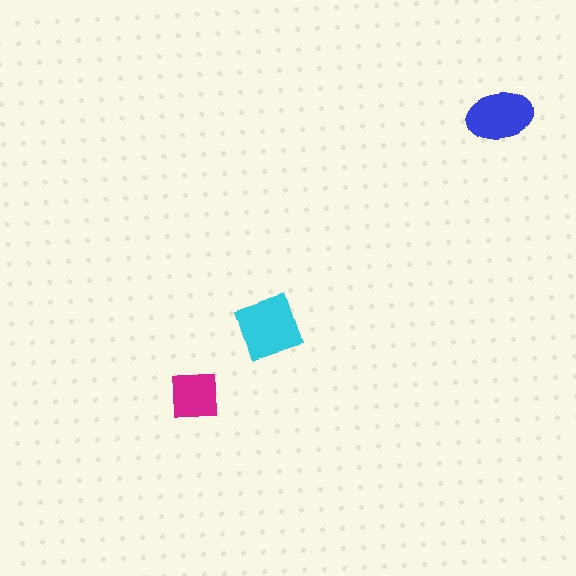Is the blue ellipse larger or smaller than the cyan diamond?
Smaller.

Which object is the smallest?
The magenta square.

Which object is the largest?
The cyan diamond.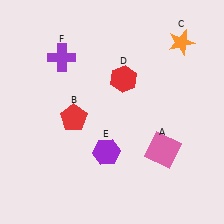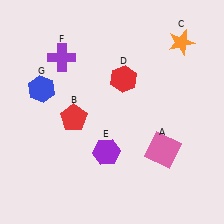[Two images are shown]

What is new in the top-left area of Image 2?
A blue hexagon (G) was added in the top-left area of Image 2.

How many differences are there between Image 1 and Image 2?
There is 1 difference between the two images.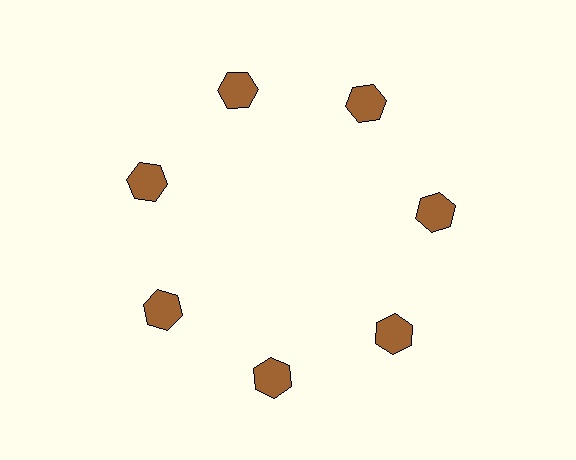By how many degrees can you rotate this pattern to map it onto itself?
The pattern maps onto itself every 51 degrees of rotation.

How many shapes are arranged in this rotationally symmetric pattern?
There are 7 shapes, arranged in 7 groups of 1.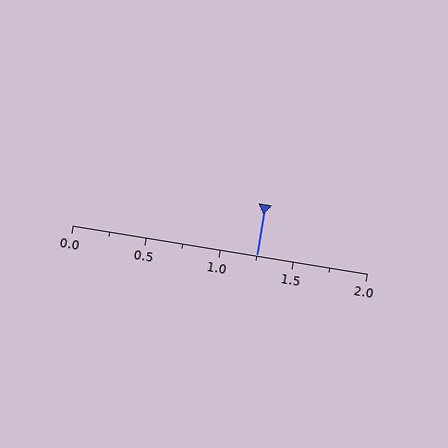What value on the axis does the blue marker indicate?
The marker indicates approximately 1.25.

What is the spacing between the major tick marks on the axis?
The major ticks are spaced 0.5 apart.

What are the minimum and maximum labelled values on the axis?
The axis runs from 0.0 to 2.0.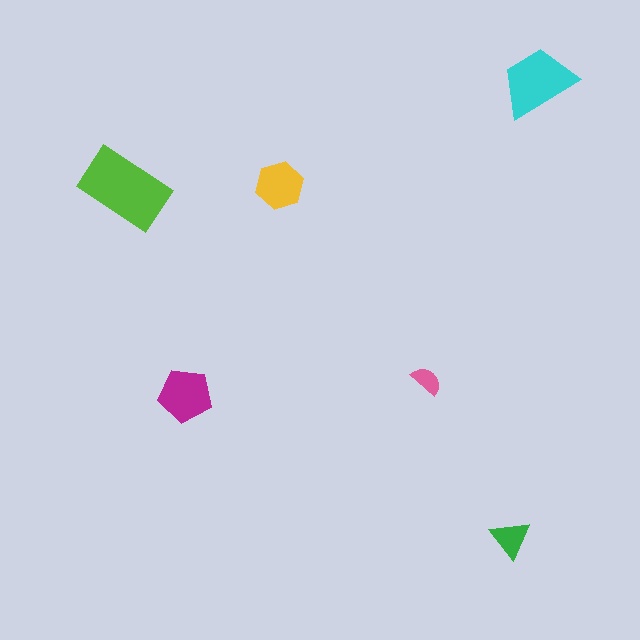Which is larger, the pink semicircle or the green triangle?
The green triangle.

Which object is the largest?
The lime rectangle.